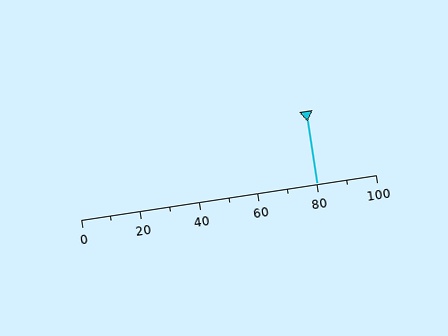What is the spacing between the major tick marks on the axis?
The major ticks are spaced 20 apart.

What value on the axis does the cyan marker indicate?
The marker indicates approximately 80.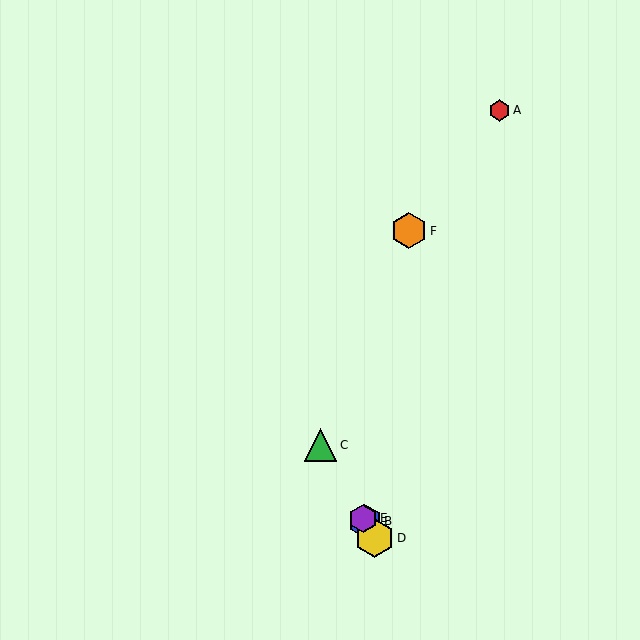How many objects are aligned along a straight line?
4 objects (B, C, D, E) are aligned along a straight line.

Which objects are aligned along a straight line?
Objects B, C, D, E are aligned along a straight line.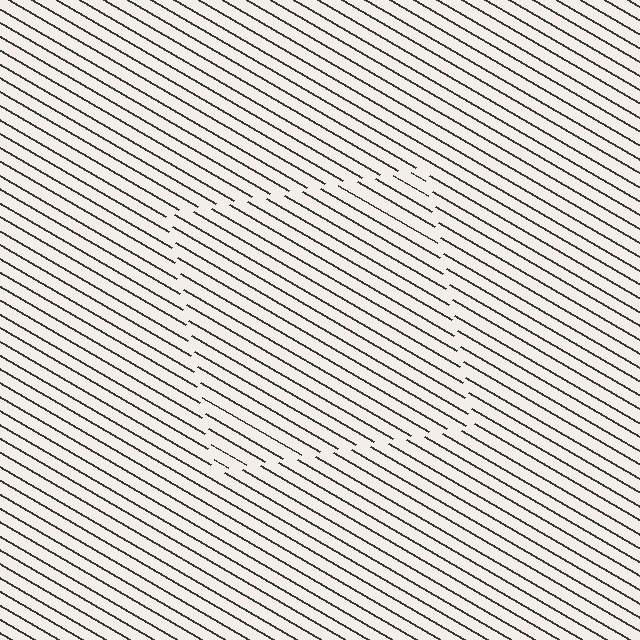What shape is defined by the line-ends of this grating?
An illusory square. The interior of the shape contains the same grating, shifted by half a period — the contour is defined by the phase discontinuity where line-ends from the inner and outer gratings abut.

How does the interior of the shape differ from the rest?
The interior of the shape contains the same grating, shifted by half a period — the contour is defined by the phase discontinuity where line-ends from the inner and outer gratings abut.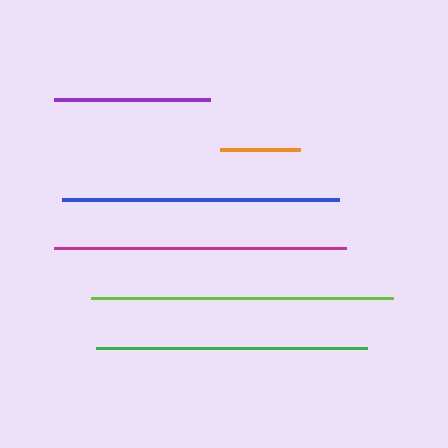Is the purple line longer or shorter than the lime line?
The lime line is longer than the purple line.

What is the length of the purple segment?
The purple segment is approximately 157 pixels long.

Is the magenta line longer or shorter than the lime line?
The lime line is longer than the magenta line.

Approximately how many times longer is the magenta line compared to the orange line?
The magenta line is approximately 3.7 times the length of the orange line.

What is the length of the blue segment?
The blue segment is approximately 277 pixels long.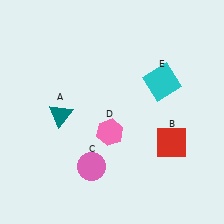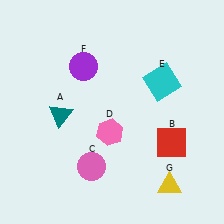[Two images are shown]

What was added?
A purple circle (F), a yellow triangle (G) were added in Image 2.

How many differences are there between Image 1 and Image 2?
There are 2 differences between the two images.